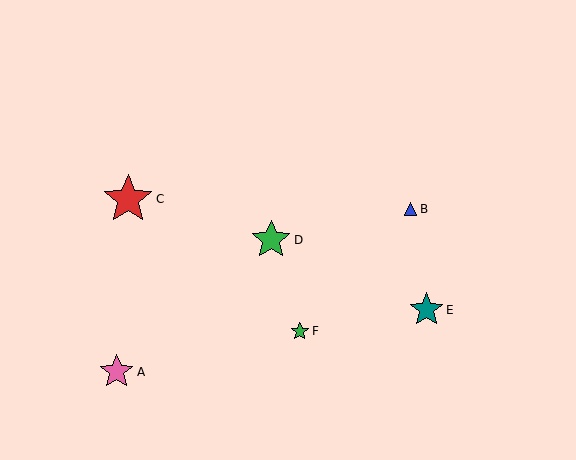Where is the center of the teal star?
The center of the teal star is at (426, 310).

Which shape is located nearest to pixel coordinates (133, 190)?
The red star (labeled C) at (128, 199) is nearest to that location.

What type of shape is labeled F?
Shape F is a green star.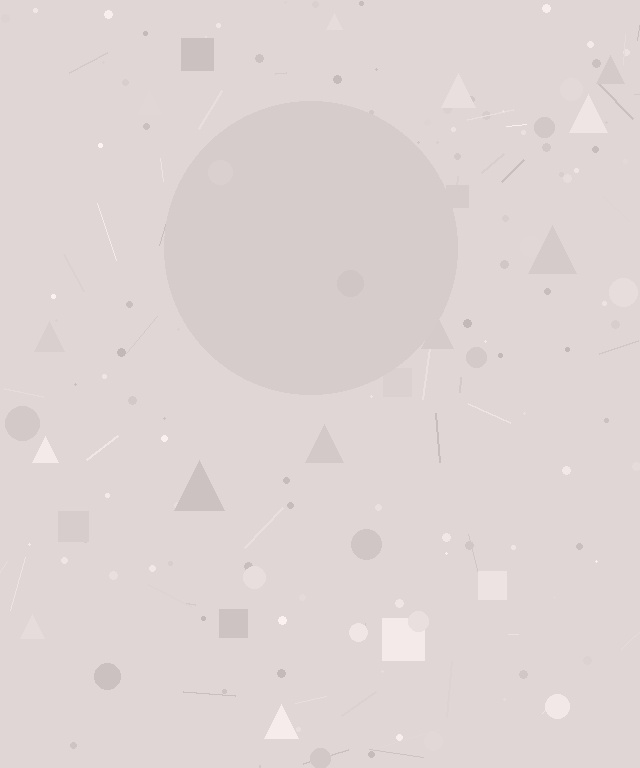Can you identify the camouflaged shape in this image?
The camouflaged shape is a circle.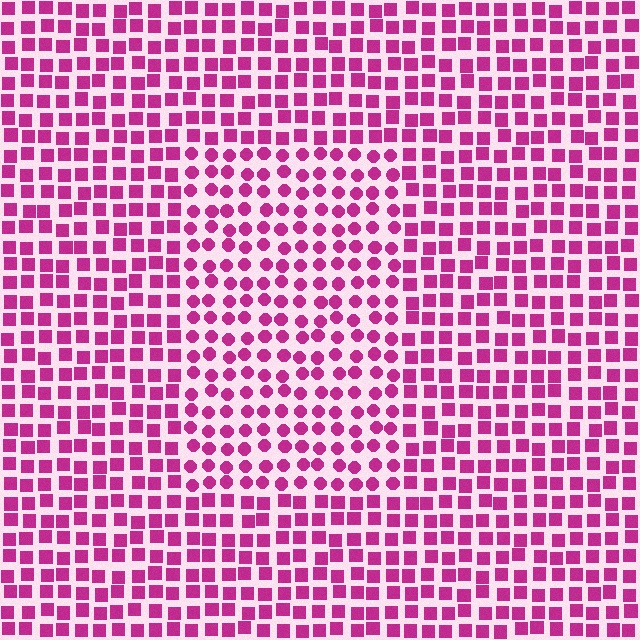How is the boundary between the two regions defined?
The boundary is defined by a change in element shape: circles inside vs. squares outside. All elements share the same color and spacing.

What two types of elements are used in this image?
The image uses circles inside the rectangle region and squares outside it.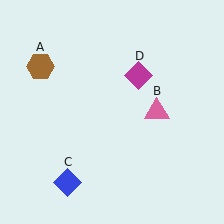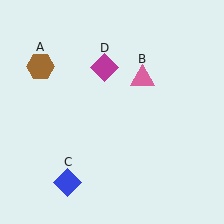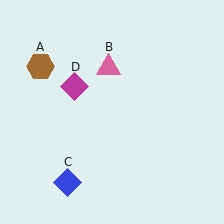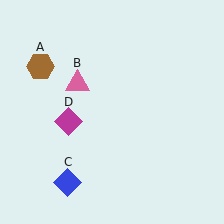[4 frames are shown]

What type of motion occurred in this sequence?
The pink triangle (object B), magenta diamond (object D) rotated counterclockwise around the center of the scene.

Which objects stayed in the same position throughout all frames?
Brown hexagon (object A) and blue diamond (object C) remained stationary.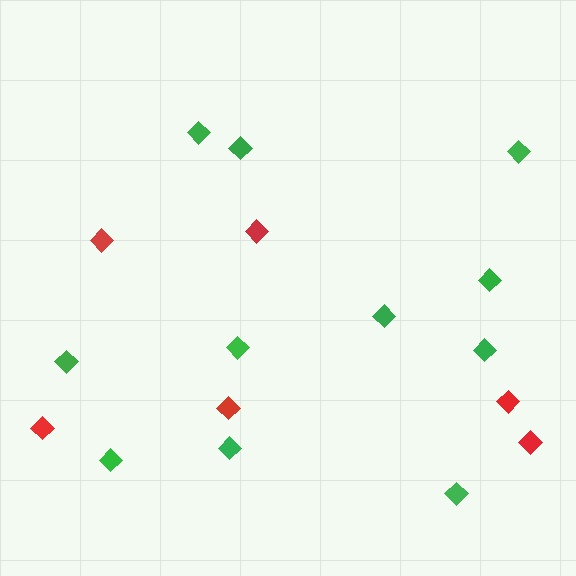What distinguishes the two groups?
There are 2 groups: one group of red diamonds (6) and one group of green diamonds (11).